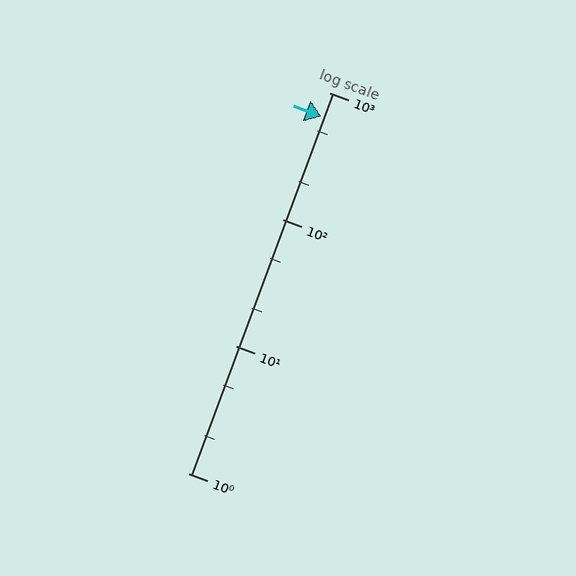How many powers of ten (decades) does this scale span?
The scale spans 3 decades, from 1 to 1000.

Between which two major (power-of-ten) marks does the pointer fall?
The pointer is between 100 and 1000.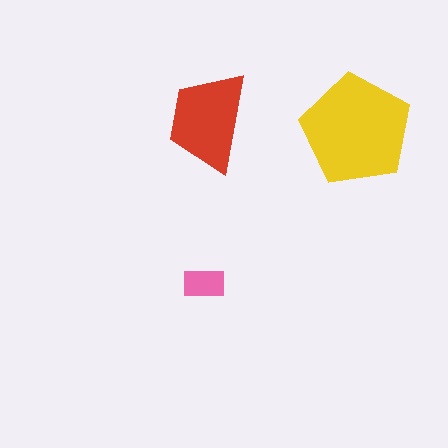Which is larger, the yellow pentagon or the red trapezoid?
The yellow pentagon.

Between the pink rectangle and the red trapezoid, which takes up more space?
The red trapezoid.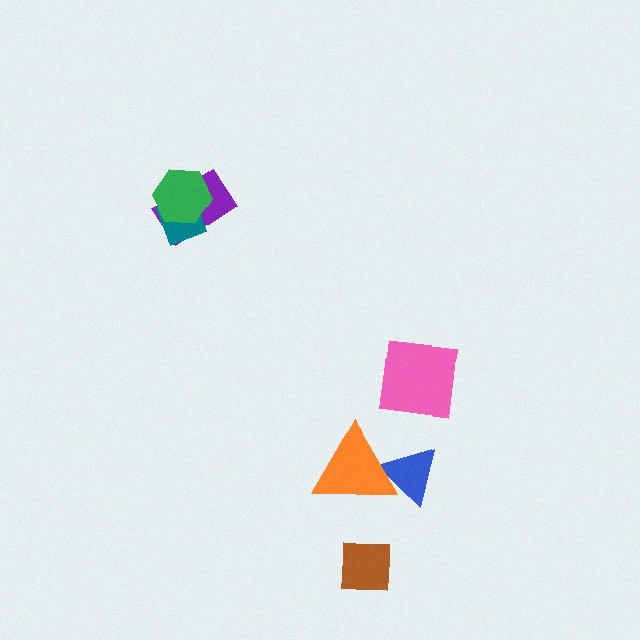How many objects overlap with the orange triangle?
1 object overlaps with the orange triangle.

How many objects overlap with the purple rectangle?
2 objects overlap with the purple rectangle.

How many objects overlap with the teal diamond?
2 objects overlap with the teal diamond.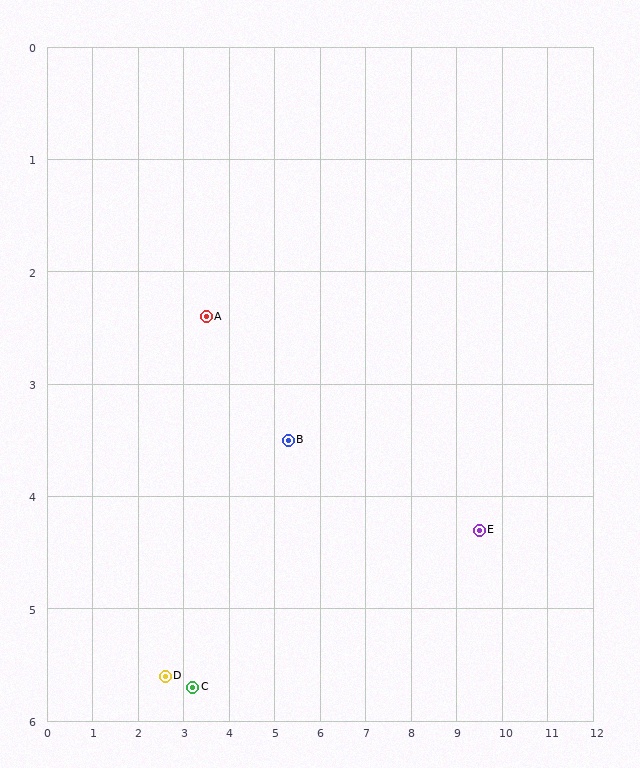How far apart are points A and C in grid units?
Points A and C are about 3.3 grid units apart.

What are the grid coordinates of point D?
Point D is at approximately (2.6, 5.6).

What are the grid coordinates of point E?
Point E is at approximately (9.5, 4.3).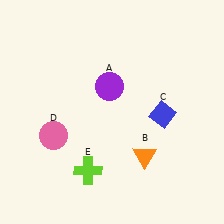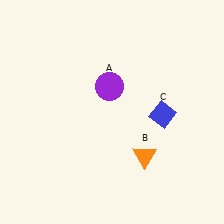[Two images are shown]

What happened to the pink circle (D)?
The pink circle (D) was removed in Image 2. It was in the bottom-left area of Image 1.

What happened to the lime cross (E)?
The lime cross (E) was removed in Image 2. It was in the bottom-left area of Image 1.